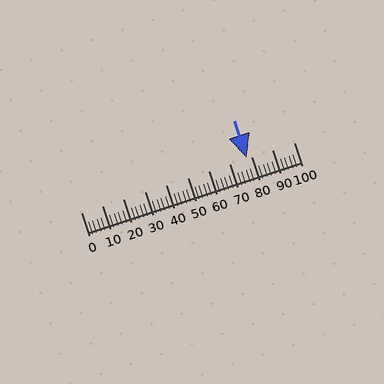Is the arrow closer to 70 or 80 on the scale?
The arrow is closer to 80.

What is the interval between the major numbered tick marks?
The major tick marks are spaced 10 units apart.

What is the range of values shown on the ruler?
The ruler shows values from 0 to 100.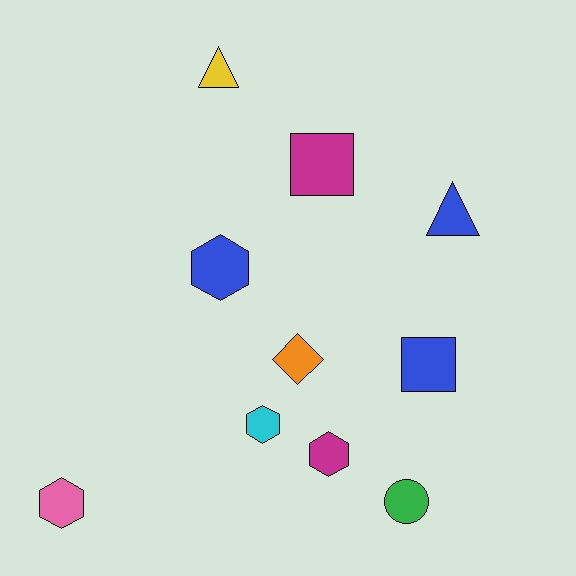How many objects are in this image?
There are 10 objects.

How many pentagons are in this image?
There are no pentagons.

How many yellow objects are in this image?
There is 1 yellow object.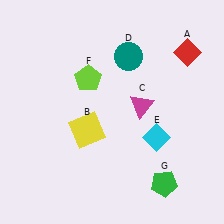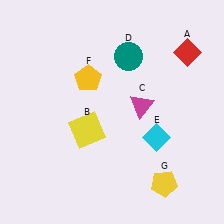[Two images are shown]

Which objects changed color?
F changed from lime to yellow. G changed from green to yellow.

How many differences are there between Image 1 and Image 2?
There are 2 differences between the two images.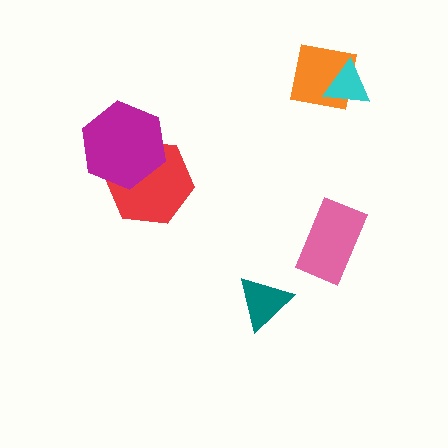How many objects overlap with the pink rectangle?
0 objects overlap with the pink rectangle.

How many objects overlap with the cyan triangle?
1 object overlaps with the cyan triangle.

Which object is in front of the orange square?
The cyan triangle is in front of the orange square.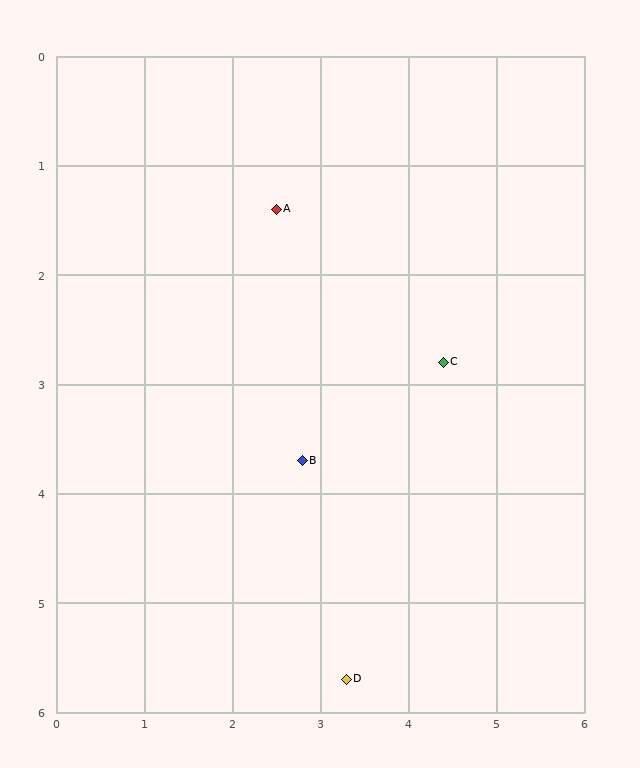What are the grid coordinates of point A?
Point A is at approximately (2.5, 1.4).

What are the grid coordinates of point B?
Point B is at approximately (2.8, 3.7).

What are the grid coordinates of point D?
Point D is at approximately (3.3, 5.7).